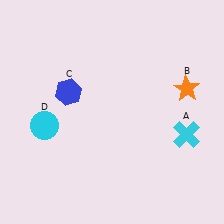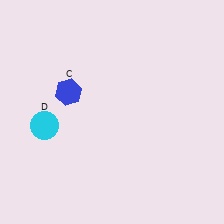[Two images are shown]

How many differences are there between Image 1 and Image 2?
There are 2 differences between the two images.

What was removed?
The cyan cross (A), the orange star (B) were removed in Image 2.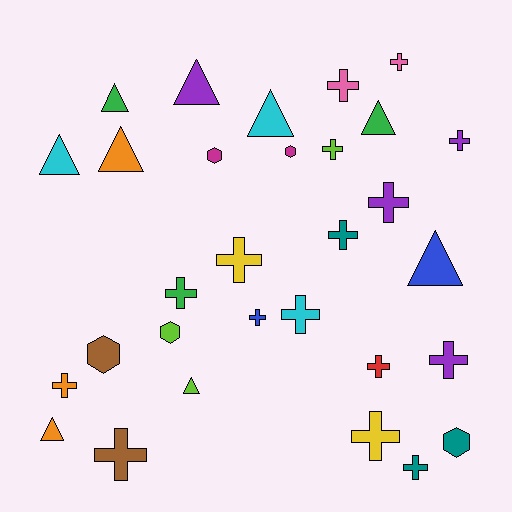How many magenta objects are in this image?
There are 2 magenta objects.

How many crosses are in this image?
There are 16 crosses.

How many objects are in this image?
There are 30 objects.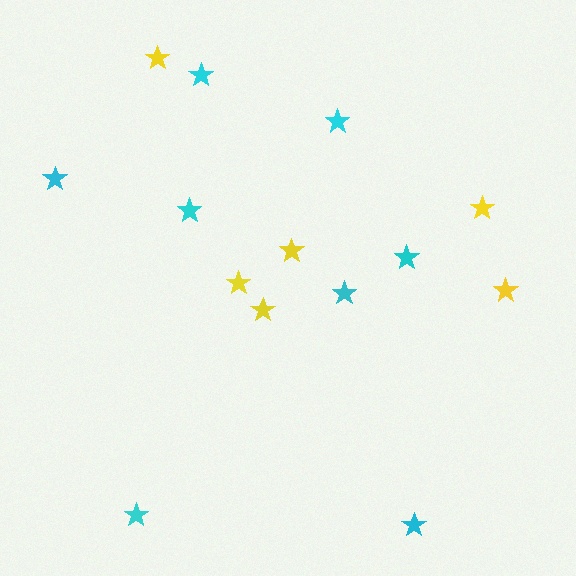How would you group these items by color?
There are 2 groups: one group of cyan stars (8) and one group of yellow stars (6).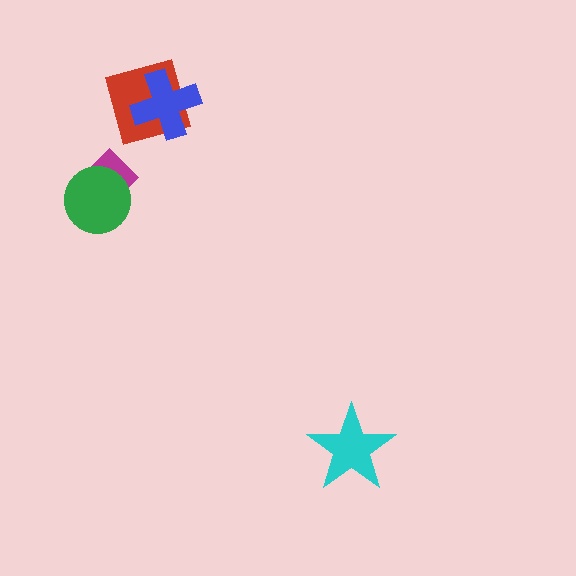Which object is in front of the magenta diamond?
The green circle is in front of the magenta diamond.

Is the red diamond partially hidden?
Yes, it is partially covered by another shape.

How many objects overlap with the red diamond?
1 object overlaps with the red diamond.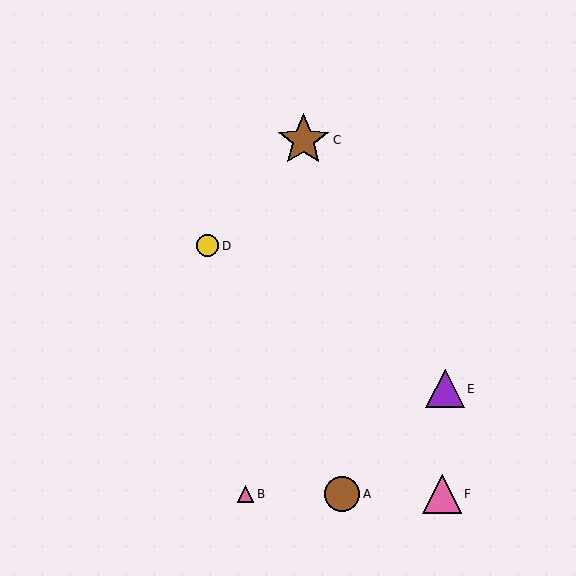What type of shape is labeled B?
Shape B is a pink triangle.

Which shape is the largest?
The brown star (labeled C) is the largest.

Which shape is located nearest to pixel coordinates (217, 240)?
The yellow circle (labeled D) at (208, 246) is nearest to that location.